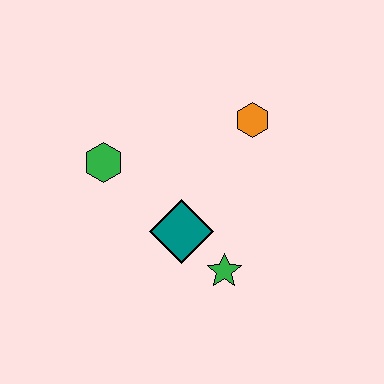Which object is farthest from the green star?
The green hexagon is farthest from the green star.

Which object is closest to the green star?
The teal diamond is closest to the green star.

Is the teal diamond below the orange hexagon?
Yes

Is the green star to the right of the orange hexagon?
No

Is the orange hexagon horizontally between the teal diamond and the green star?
No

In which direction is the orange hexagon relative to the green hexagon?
The orange hexagon is to the right of the green hexagon.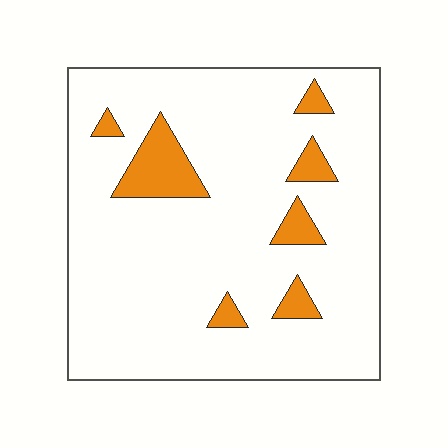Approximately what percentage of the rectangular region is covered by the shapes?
Approximately 10%.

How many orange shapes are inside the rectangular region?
7.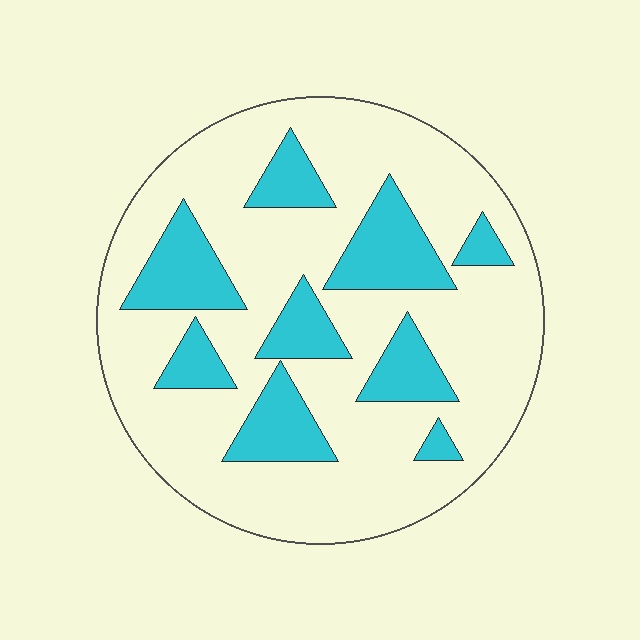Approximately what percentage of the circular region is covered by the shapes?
Approximately 25%.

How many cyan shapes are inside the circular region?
9.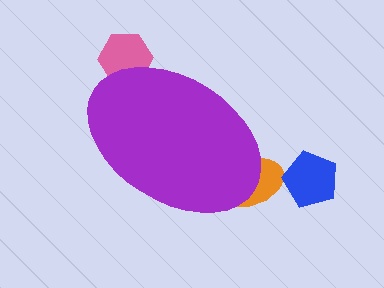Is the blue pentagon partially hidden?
No, the blue pentagon is fully visible.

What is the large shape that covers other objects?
A purple ellipse.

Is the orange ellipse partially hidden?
Yes, the orange ellipse is partially hidden behind the purple ellipse.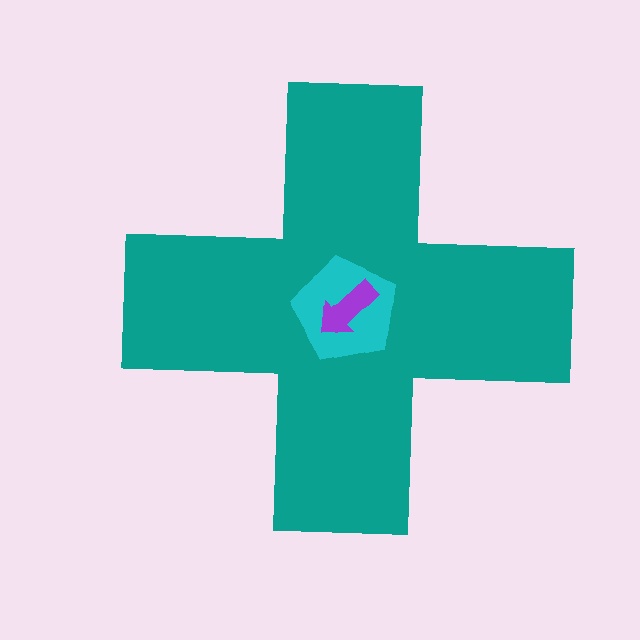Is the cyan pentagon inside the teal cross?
Yes.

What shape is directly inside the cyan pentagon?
The purple arrow.